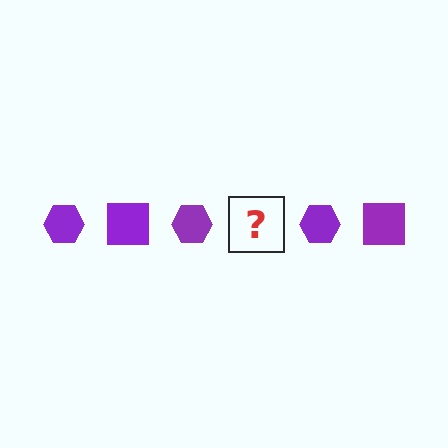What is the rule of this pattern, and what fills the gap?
The rule is that the pattern cycles through hexagon, square shapes in purple. The gap should be filled with a purple square.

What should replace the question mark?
The question mark should be replaced with a purple square.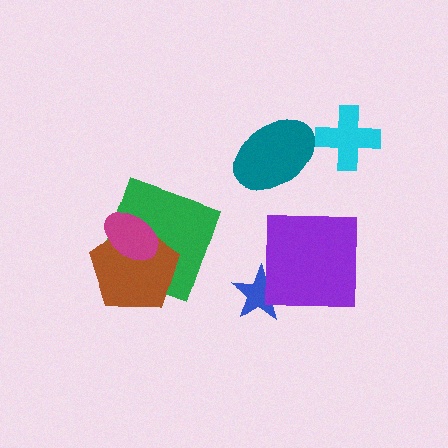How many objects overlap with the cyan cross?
0 objects overlap with the cyan cross.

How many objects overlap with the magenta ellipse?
2 objects overlap with the magenta ellipse.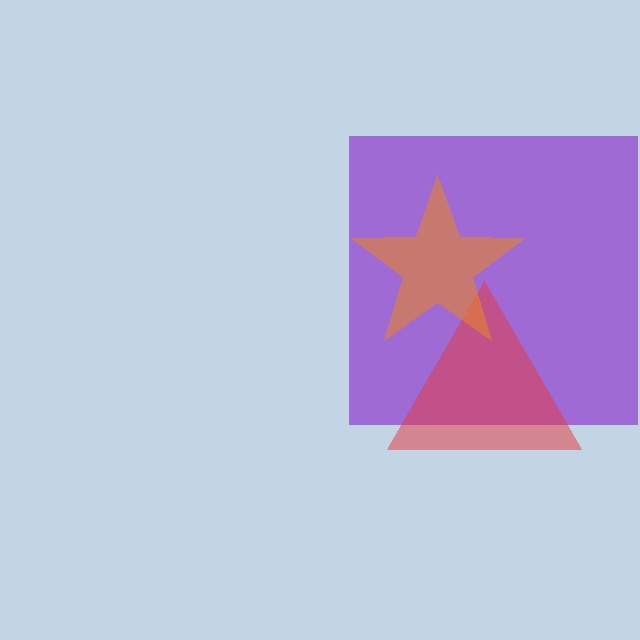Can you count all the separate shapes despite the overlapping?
Yes, there are 3 separate shapes.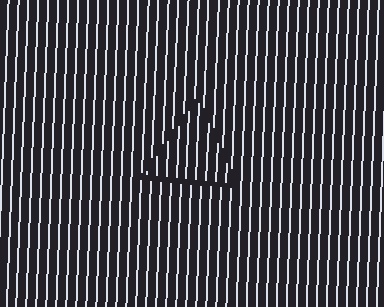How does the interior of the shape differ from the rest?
The interior of the shape contains the same grating, shifted by half a period — the contour is defined by the phase discontinuity where line-ends from the inner and outer gratings abut.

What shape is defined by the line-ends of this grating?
An illusory triangle. The interior of the shape contains the same grating, shifted by half a period — the contour is defined by the phase discontinuity where line-ends from the inner and outer gratings abut.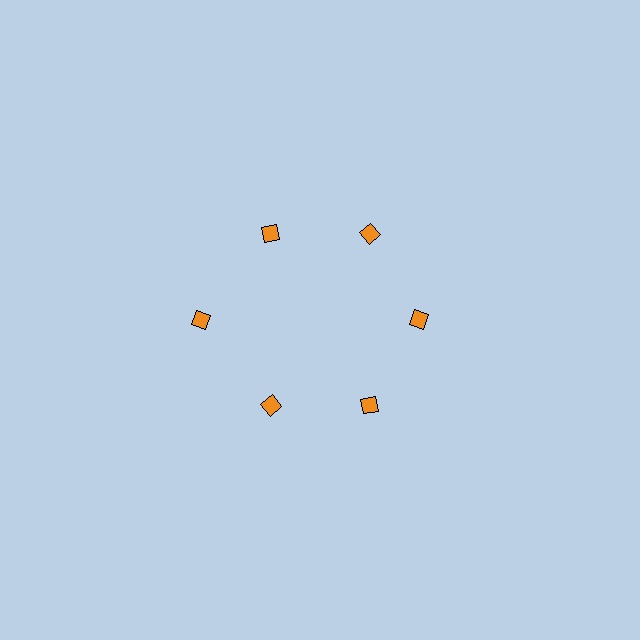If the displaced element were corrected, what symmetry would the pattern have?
It would have 6-fold rotational symmetry — the pattern would map onto itself every 60 degrees.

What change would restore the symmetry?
The symmetry would be restored by moving it inward, back onto the ring so that all 6 diamonds sit at equal angles and equal distance from the center.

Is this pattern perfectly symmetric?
No. The 6 orange diamonds are arranged in a ring, but one element near the 9 o'clock position is pushed outward from the center, breaking the 6-fold rotational symmetry.